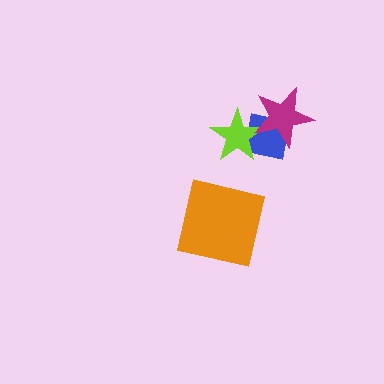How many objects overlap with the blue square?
2 objects overlap with the blue square.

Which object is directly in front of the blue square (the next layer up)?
The lime star is directly in front of the blue square.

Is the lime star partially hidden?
Yes, it is partially covered by another shape.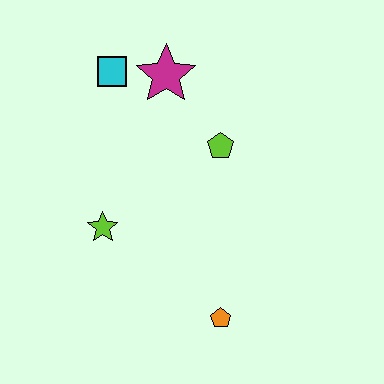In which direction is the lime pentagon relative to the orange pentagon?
The lime pentagon is above the orange pentagon.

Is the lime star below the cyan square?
Yes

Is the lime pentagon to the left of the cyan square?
No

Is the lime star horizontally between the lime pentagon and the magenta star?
No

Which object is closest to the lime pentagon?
The magenta star is closest to the lime pentagon.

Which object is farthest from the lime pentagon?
The orange pentagon is farthest from the lime pentagon.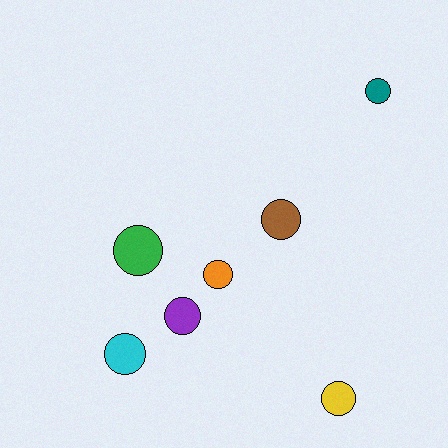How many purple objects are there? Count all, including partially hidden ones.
There is 1 purple object.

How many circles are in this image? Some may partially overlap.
There are 7 circles.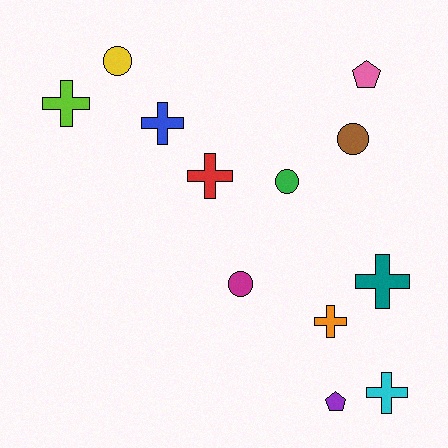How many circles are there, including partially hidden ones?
There are 4 circles.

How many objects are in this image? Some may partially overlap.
There are 12 objects.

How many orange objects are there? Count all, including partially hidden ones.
There is 1 orange object.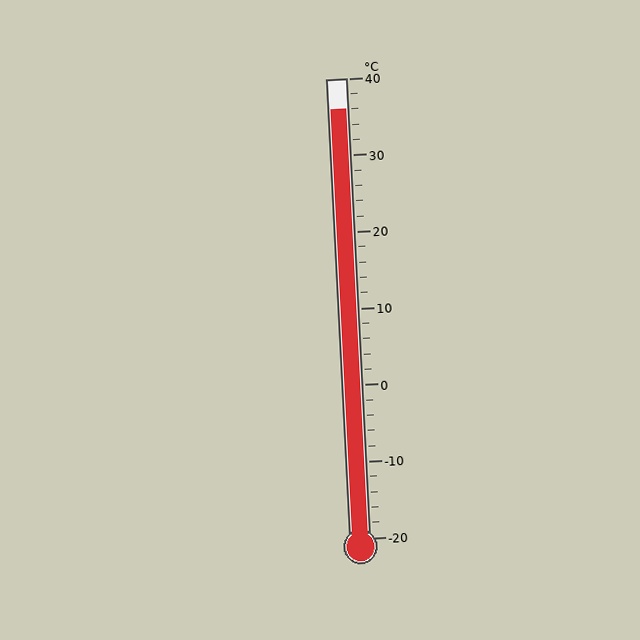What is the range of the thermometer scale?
The thermometer scale ranges from -20°C to 40°C.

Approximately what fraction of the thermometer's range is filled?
The thermometer is filled to approximately 95% of its range.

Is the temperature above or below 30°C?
The temperature is above 30°C.